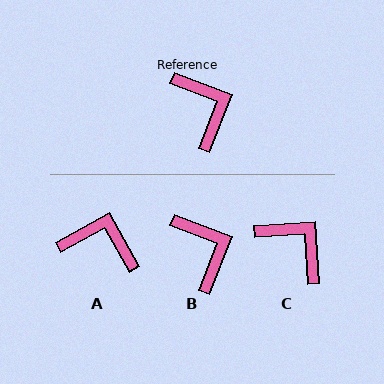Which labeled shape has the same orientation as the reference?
B.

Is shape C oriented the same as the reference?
No, it is off by about 24 degrees.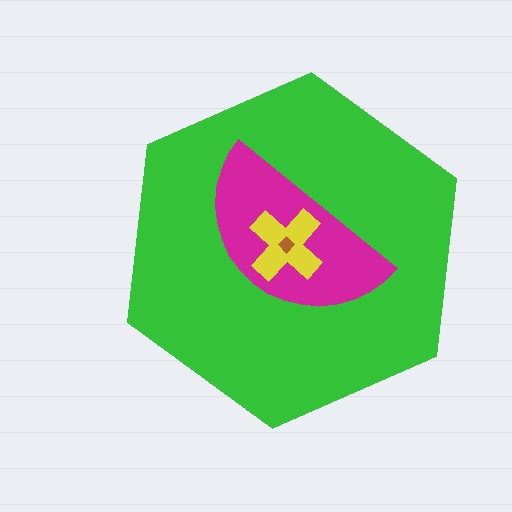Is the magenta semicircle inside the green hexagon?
Yes.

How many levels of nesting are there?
4.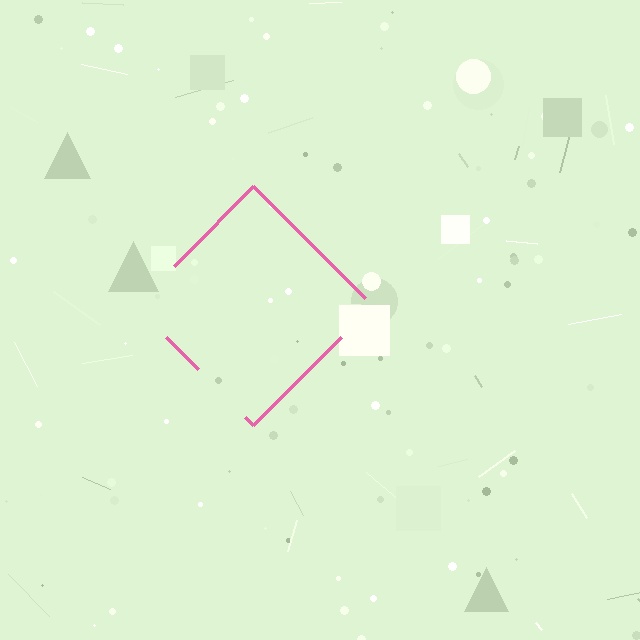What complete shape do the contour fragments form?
The contour fragments form a diamond.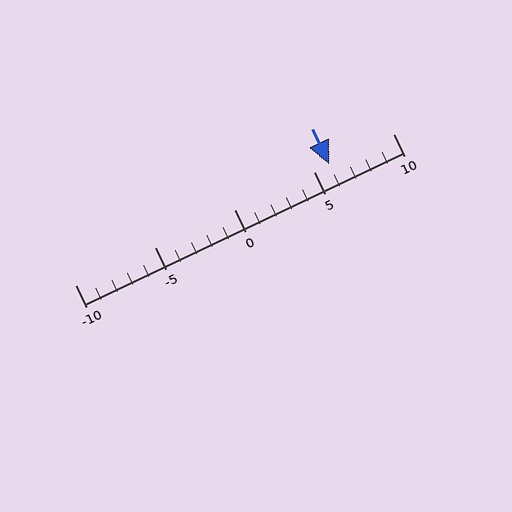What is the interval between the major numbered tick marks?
The major tick marks are spaced 5 units apart.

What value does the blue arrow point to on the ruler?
The blue arrow points to approximately 6.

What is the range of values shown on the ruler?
The ruler shows values from -10 to 10.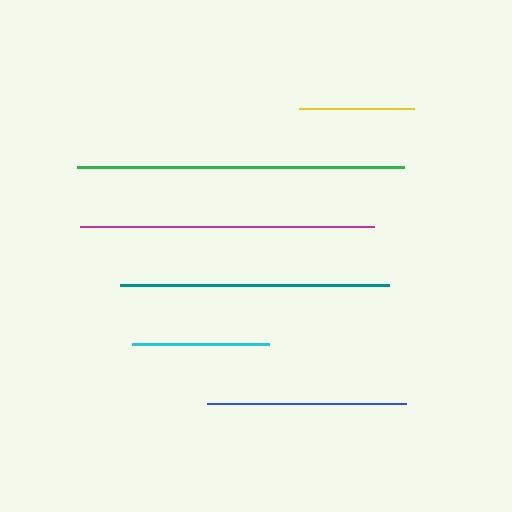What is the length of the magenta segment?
The magenta segment is approximately 294 pixels long.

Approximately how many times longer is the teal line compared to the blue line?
The teal line is approximately 1.4 times the length of the blue line.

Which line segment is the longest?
The green line is the longest at approximately 328 pixels.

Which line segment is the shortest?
The yellow line is the shortest at approximately 115 pixels.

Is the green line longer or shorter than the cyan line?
The green line is longer than the cyan line.